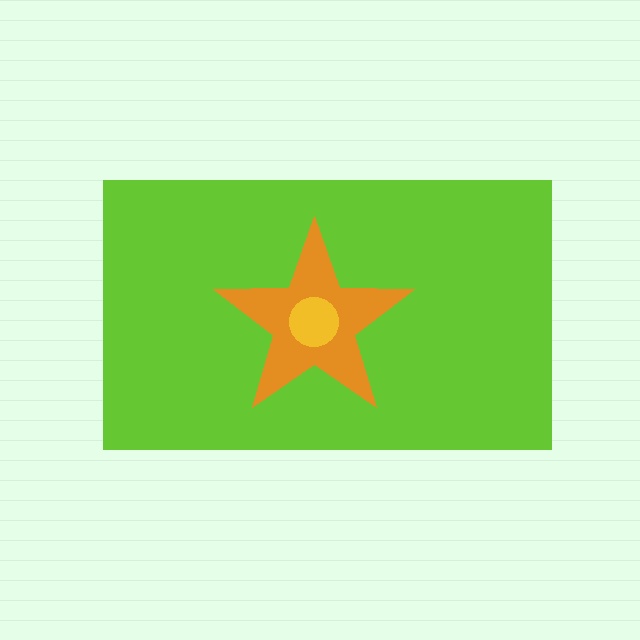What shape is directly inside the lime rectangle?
The orange star.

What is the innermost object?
The yellow circle.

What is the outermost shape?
The lime rectangle.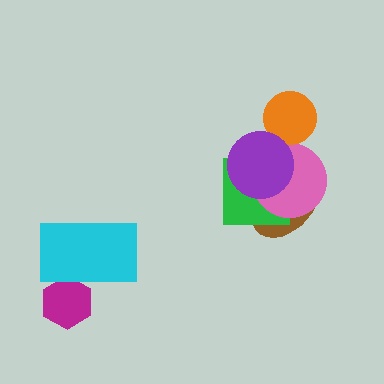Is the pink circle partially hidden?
Yes, it is partially covered by another shape.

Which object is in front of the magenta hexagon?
The cyan rectangle is in front of the magenta hexagon.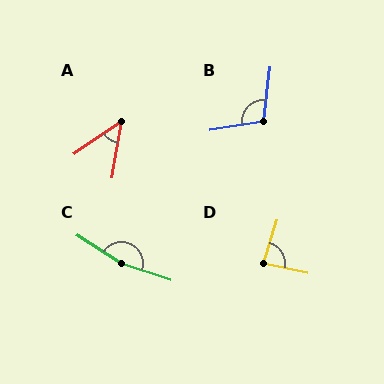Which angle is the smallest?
A, at approximately 46 degrees.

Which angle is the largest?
C, at approximately 166 degrees.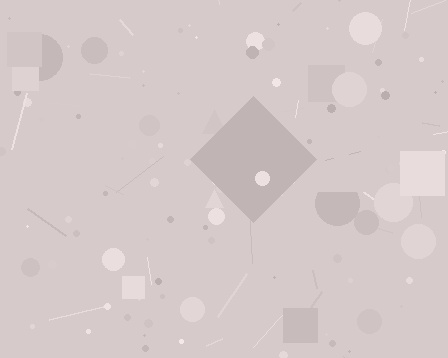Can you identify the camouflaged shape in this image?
The camouflaged shape is a diamond.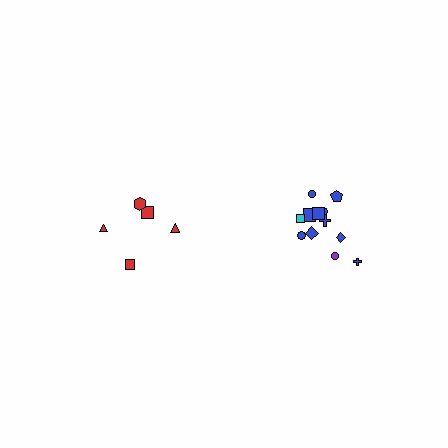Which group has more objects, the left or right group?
The right group.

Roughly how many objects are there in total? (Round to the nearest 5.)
Roughly 15 objects in total.